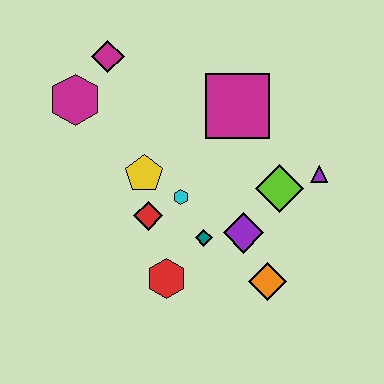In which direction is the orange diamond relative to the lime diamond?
The orange diamond is below the lime diamond.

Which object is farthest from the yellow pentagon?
The purple triangle is farthest from the yellow pentagon.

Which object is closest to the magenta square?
The lime diamond is closest to the magenta square.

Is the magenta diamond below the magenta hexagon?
No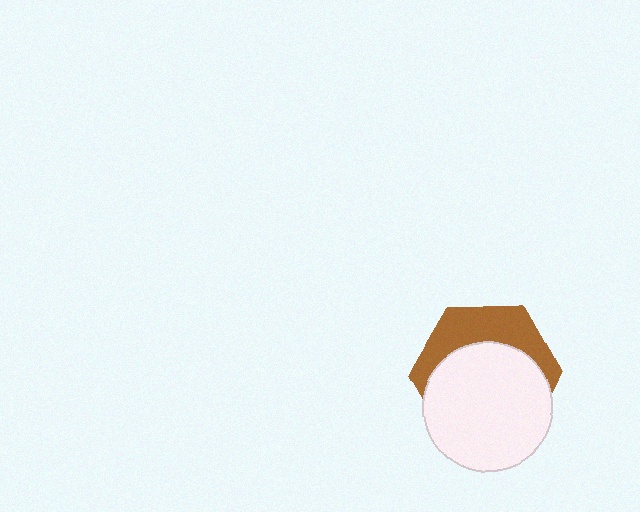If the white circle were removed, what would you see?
You would see the complete brown hexagon.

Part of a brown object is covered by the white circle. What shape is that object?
It is a hexagon.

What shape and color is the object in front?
The object in front is a white circle.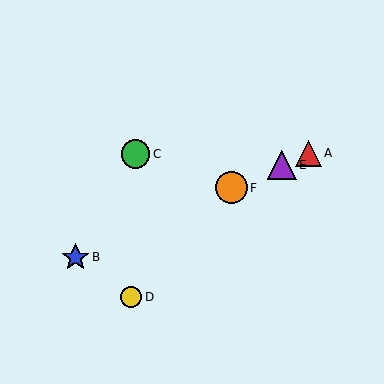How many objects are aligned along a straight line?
4 objects (A, B, E, F) are aligned along a straight line.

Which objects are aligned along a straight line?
Objects A, B, E, F are aligned along a straight line.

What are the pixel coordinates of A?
Object A is at (308, 153).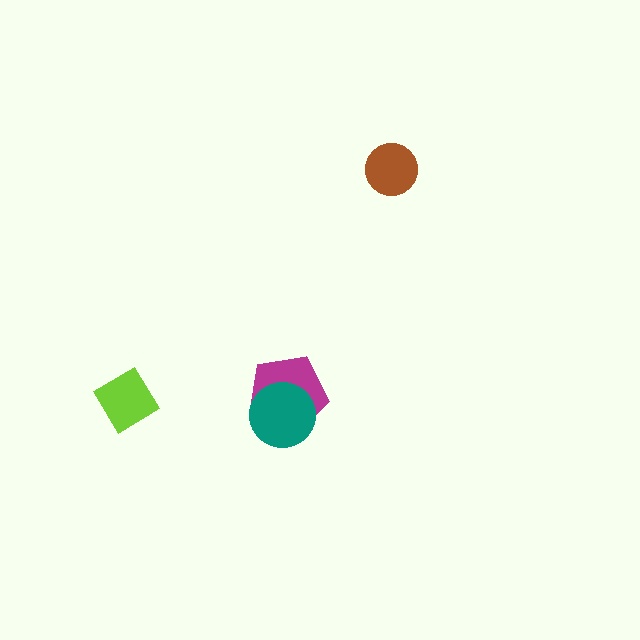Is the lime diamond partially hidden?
No, no other shape covers it.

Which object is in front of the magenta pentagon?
The teal circle is in front of the magenta pentagon.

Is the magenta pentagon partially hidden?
Yes, it is partially covered by another shape.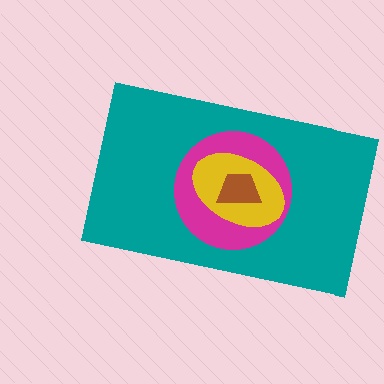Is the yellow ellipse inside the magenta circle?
Yes.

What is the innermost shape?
The brown trapezoid.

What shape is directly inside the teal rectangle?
The magenta circle.